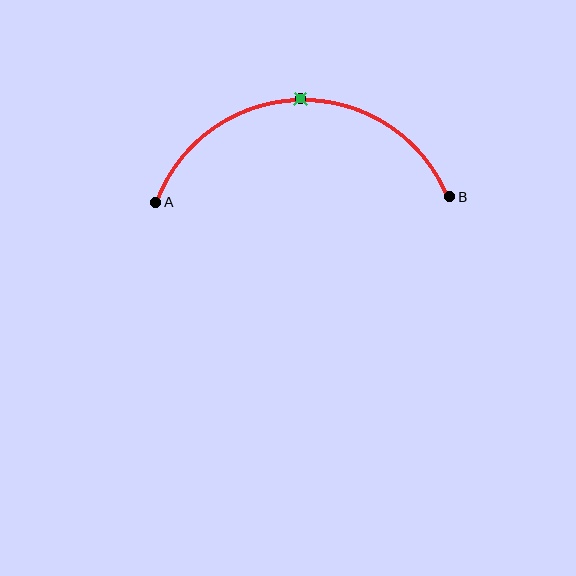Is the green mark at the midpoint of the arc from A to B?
Yes. The green mark lies on the arc at equal arc-length from both A and B — it is the arc midpoint.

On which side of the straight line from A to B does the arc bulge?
The arc bulges above the straight line connecting A and B.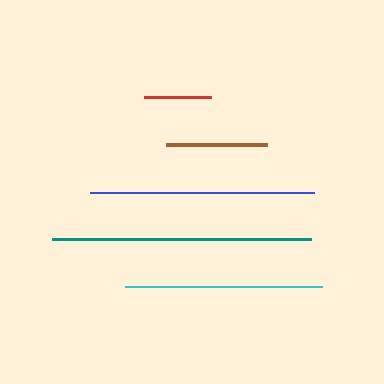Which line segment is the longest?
The teal line is the longest at approximately 259 pixels.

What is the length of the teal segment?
The teal segment is approximately 259 pixels long.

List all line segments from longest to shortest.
From longest to shortest: teal, blue, cyan, brown, red.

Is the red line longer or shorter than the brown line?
The brown line is longer than the red line.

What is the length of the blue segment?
The blue segment is approximately 224 pixels long.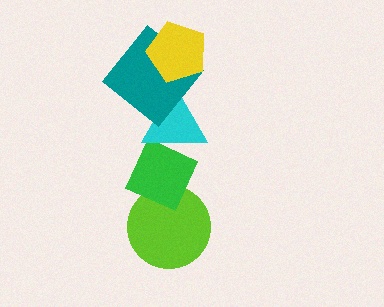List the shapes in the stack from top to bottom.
From top to bottom: the yellow pentagon, the teal diamond, the cyan triangle, the green diamond, the lime circle.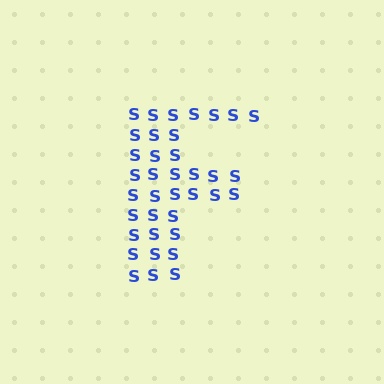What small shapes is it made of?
It is made of small letter S's.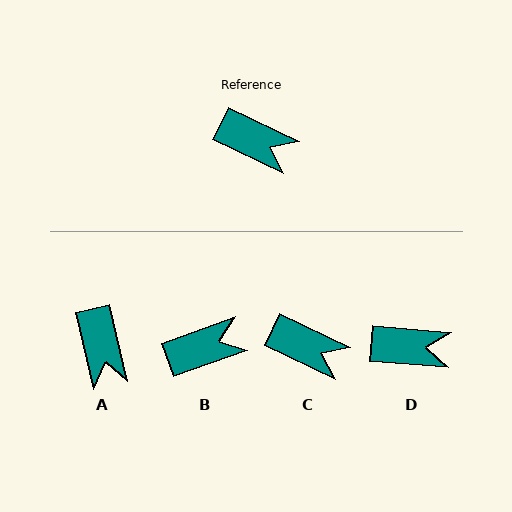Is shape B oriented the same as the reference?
No, it is off by about 46 degrees.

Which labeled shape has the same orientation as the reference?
C.